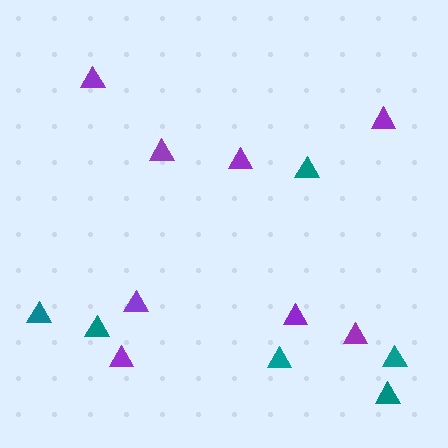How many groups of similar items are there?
There are 2 groups: one group of teal triangles (6) and one group of purple triangles (8).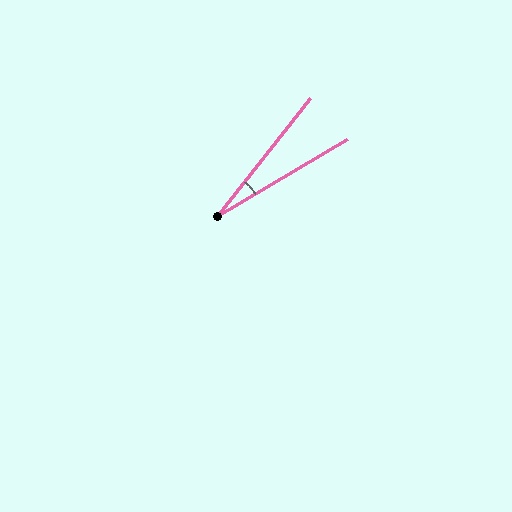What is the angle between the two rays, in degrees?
Approximately 21 degrees.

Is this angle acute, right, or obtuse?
It is acute.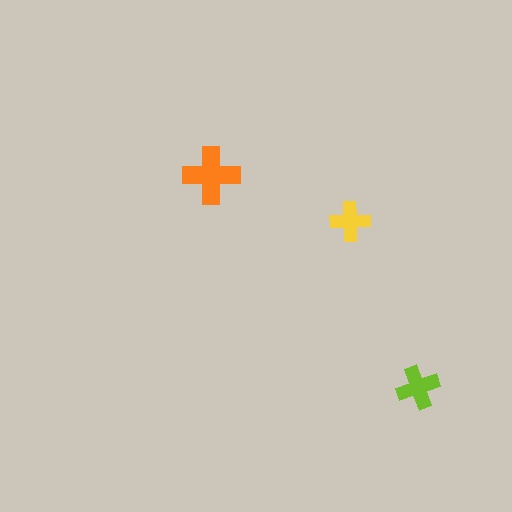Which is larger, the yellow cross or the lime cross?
The lime one.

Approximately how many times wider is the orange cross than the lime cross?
About 1.5 times wider.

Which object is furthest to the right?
The lime cross is rightmost.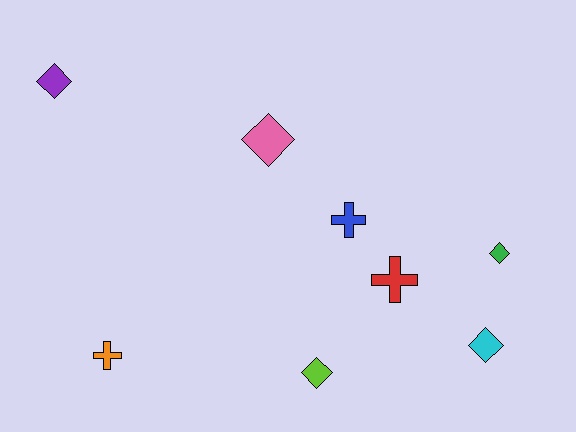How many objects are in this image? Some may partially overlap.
There are 8 objects.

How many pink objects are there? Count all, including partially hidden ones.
There is 1 pink object.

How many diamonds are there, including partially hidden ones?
There are 5 diamonds.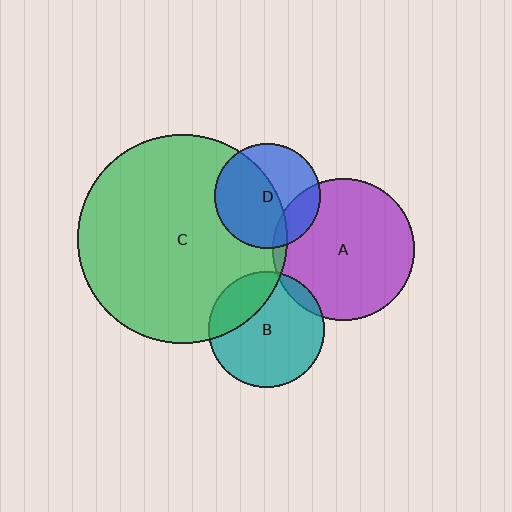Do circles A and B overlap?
Yes.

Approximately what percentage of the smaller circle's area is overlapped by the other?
Approximately 10%.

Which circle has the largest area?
Circle C (green).